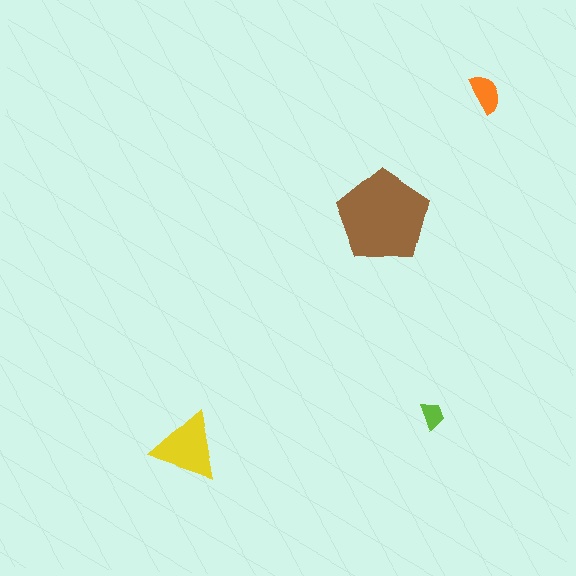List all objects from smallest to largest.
The lime trapezoid, the orange semicircle, the yellow triangle, the brown pentagon.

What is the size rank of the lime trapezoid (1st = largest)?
4th.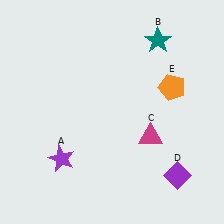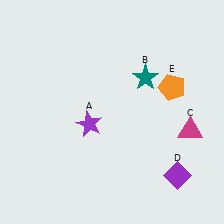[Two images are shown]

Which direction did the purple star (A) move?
The purple star (A) moved up.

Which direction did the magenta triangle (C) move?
The magenta triangle (C) moved right.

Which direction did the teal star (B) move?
The teal star (B) moved down.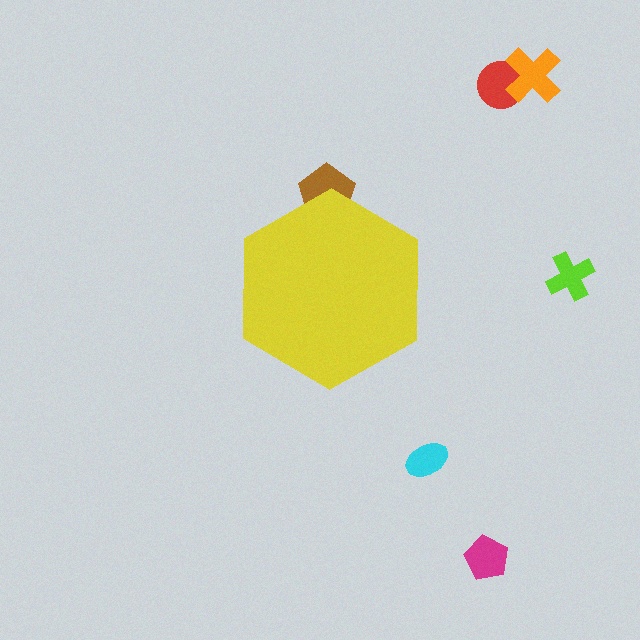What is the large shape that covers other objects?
A yellow hexagon.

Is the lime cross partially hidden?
No, the lime cross is fully visible.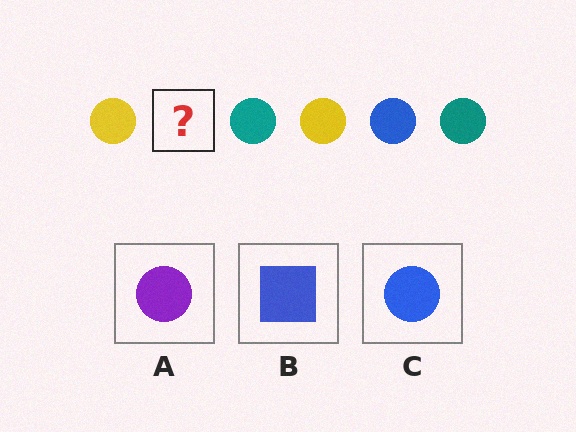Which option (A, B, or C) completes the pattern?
C.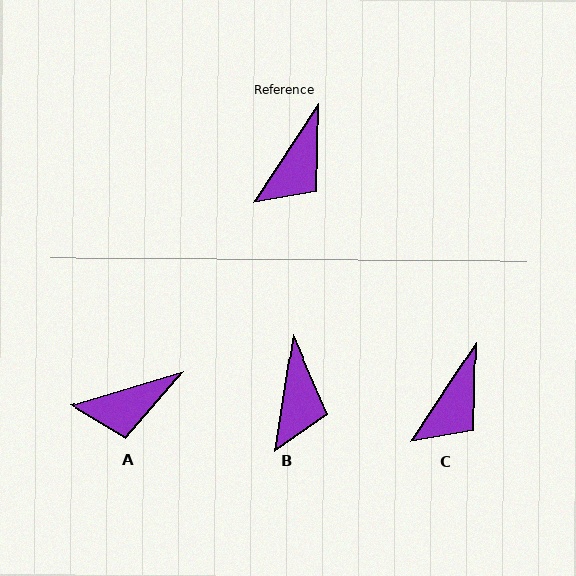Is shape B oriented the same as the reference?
No, it is off by about 25 degrees.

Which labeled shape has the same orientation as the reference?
C.